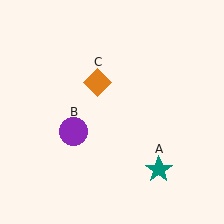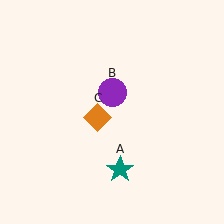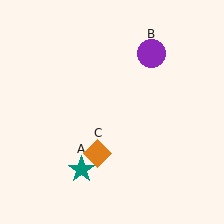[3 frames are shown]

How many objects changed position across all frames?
3 objects changed position: teal star (object A), purple circle (object B), orange diamond (object C).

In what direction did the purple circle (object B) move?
The purple circle (object B) moved up and to the right.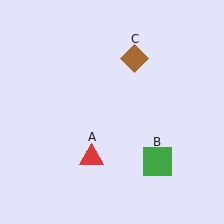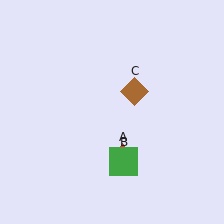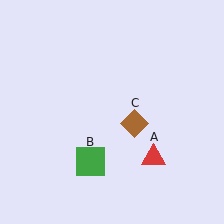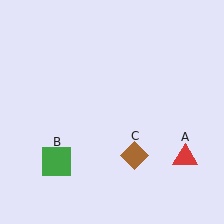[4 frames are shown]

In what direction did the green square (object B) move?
The green square (object B) moved left.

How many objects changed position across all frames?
3 objects changed position: red triangle (object A), green square (object B), brown diamond (object C).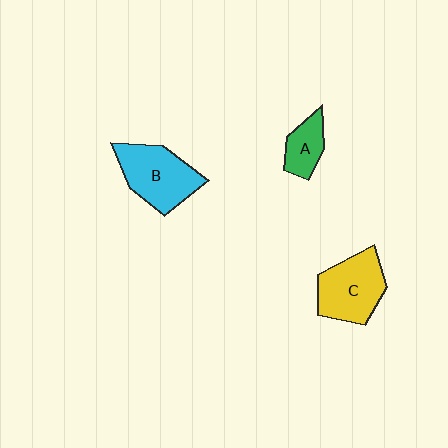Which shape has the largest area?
Shape B (cyan).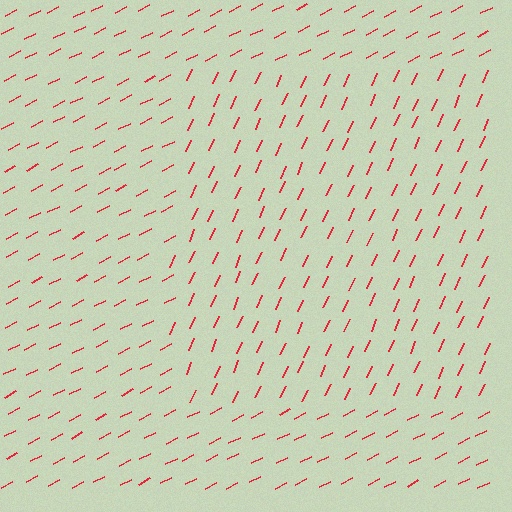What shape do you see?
I see a rectangle.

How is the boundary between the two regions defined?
The boundary is defined purely by a change in line orientation (approximately 39 degrees difference). All lines are the same color and thickness.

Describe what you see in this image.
The image is filled with small red line segments. A rectangle region in the image has lines oriented differently from the surrounding lines, creating a visible texture boundary.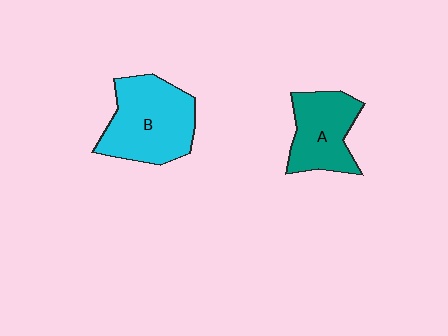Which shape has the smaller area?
Shape A (teal).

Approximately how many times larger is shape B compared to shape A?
Approximately 1.4 times.